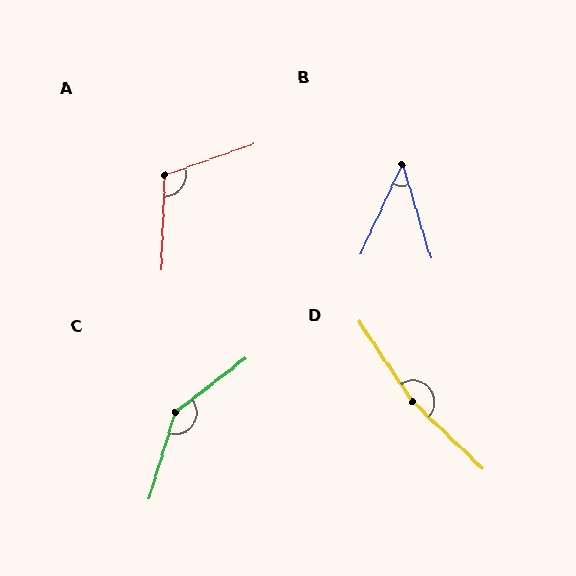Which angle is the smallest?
B, at approximately 42 degrees.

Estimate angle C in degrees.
Approximately 144 degrees.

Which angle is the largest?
D, at approximately 167 degrees.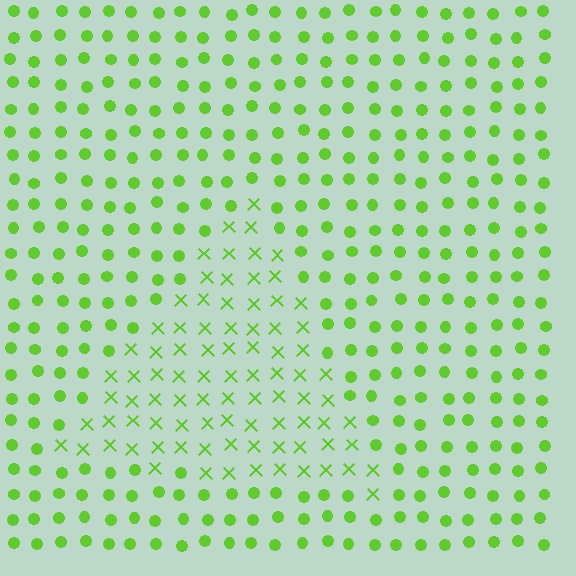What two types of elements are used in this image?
The image uses X marks inside the triangle region and circles outside it.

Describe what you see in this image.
The image is filled with small lime elements arranged in a uniform grid. A triangle-shaped region contains X marks, while the surrounding area contains circles. The boundary is defined purely by the change in element shape.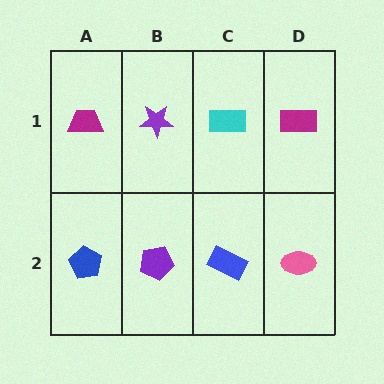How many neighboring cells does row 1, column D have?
2.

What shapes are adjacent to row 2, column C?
A cyan rectangle (row 1, column C), a purple pentagon (row 2, column B), a pink ellipse (row 2, column D).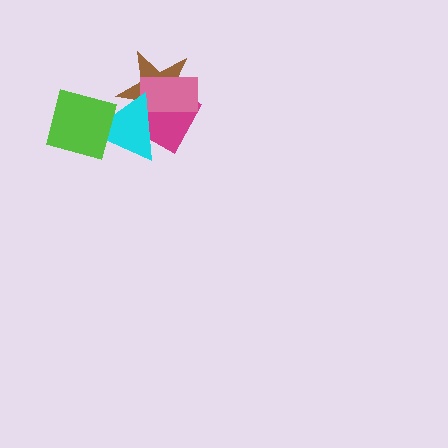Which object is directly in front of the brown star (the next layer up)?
The magenta diamond is directly in front of the brown star.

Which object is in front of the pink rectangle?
The cyan triangle is in front of the pink rectangle.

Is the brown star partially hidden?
Yes, it is partially covered by another shape.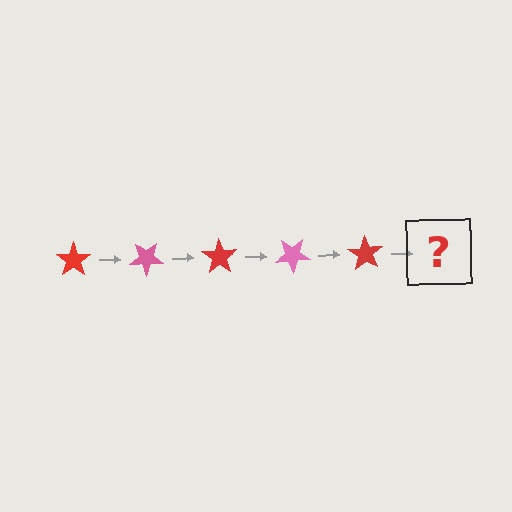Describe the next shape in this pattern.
It should be a pink star, rotated 175 degrees from the start.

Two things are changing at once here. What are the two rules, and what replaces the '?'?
The two rules are that it rotates 35 degrees each step and the color cycles through red and pink. The '?' should be a pink star, rotated 175 degrees from the start.